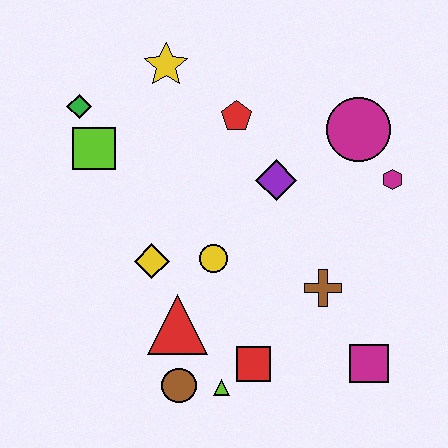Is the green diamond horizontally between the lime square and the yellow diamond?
No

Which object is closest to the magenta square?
The brown cross is closest to the magenta square.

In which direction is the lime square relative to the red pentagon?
The lime square is to the left of the red pentagon.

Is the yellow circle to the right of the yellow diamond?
Yes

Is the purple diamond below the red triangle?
No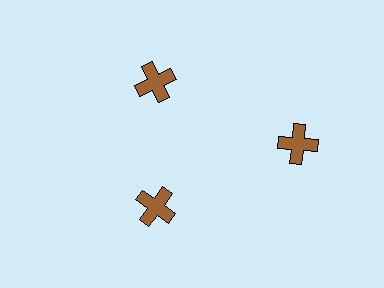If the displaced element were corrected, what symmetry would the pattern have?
It would have 3-fold rotational symmetry — the pattern would map onto itself every 120 degrees.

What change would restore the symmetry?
The symmetry would be restored by moving it inward, back onto the ring so that all 3 crosses sit at equal angles and equal distance from the center.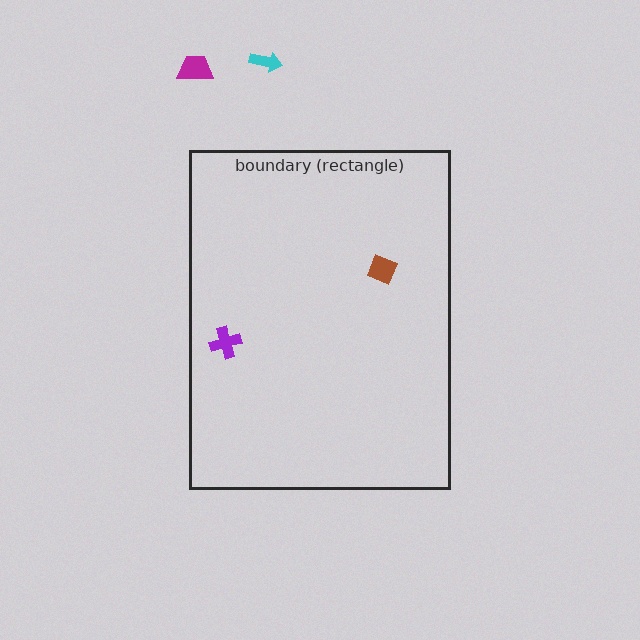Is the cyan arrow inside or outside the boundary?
Outside.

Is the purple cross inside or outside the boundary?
Inside.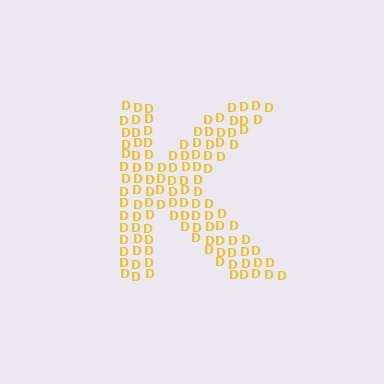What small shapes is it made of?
It is made of small letter D's.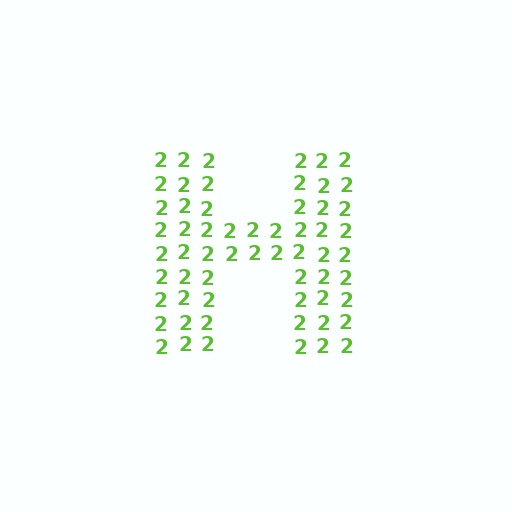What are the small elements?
The small elements are digit 2's.